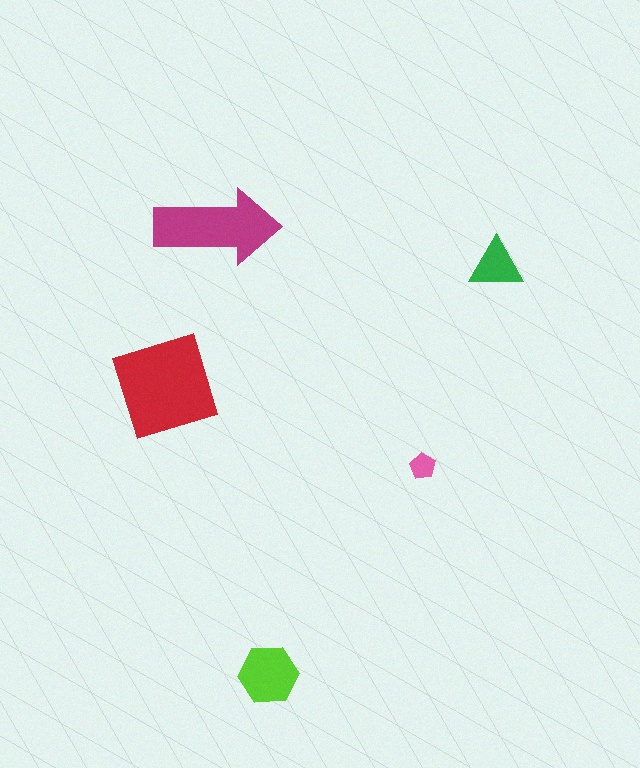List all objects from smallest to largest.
The pink pentagon, the green triangle, the lime hexagon, the magenta arrow, the red diamond.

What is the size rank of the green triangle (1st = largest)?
4th.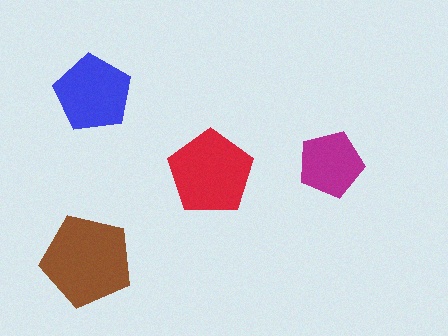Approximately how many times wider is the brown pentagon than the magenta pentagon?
About 1.5 times wider.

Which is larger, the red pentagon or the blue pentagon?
The red one.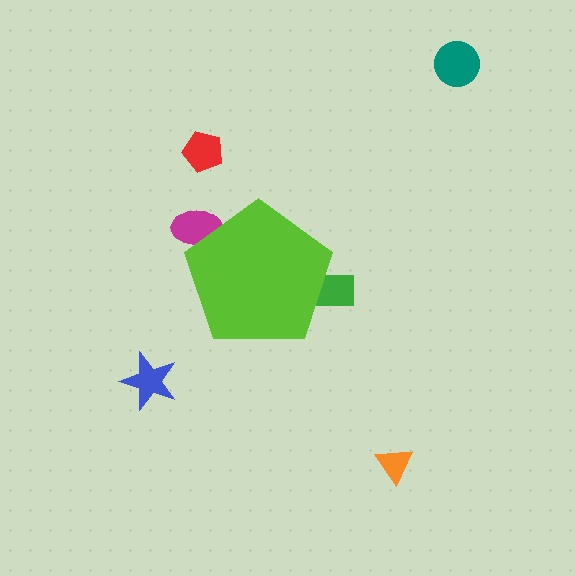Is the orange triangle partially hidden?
No, the orange triangle is fully visible.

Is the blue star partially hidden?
No, the blue star is fully visible.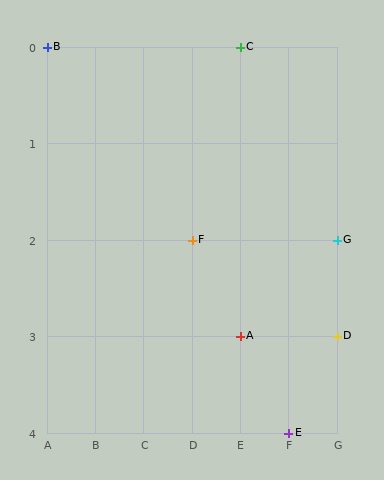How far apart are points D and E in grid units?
Points D and E are 1 column and 1 row apart (about 1.4 grid units diagonally).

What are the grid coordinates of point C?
Point C is at grid coordinates (E, 0).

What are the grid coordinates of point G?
Point G is at grid coordinates (G, 2).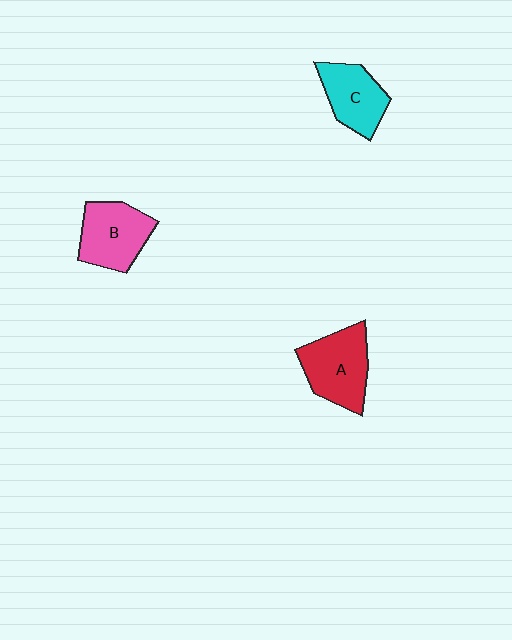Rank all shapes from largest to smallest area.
From largest to smallest: A (red), B (pink), C (cyan).